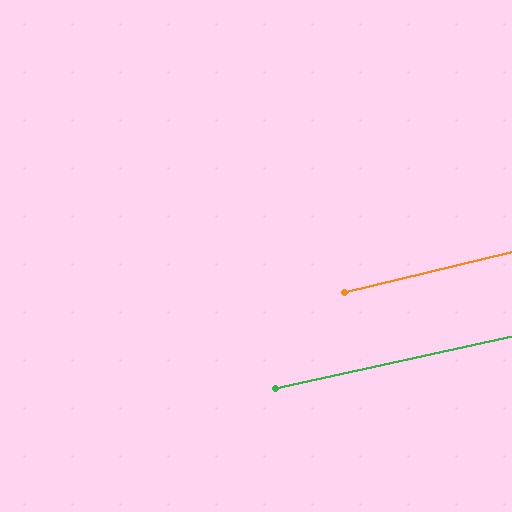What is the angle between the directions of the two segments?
Approximately 1 degree.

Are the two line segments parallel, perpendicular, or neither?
Parallel — their directions differ by only 1.2°.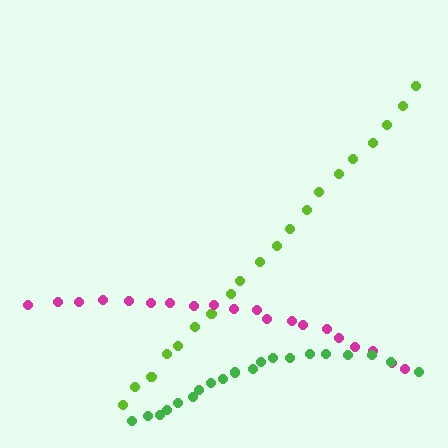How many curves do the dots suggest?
There are 3 distinct paths.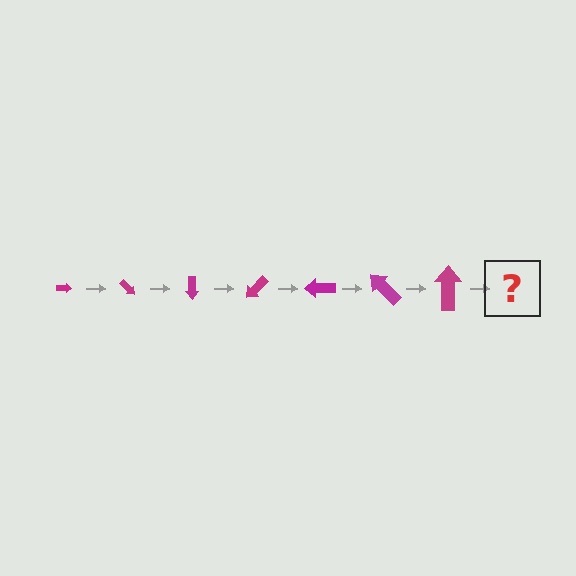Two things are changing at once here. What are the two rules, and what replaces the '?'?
The two rules are that the arrow grows larger each step and it rotates 45 degrees each step. The '?' should be an arrow, larger than the previous one and rotated 315 degrees from the start.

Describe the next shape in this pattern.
It should be an arrow, larger than the previous one and rotated 315 degrees from the start.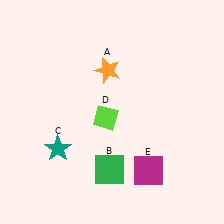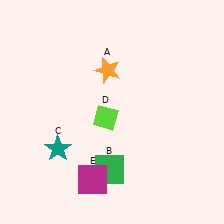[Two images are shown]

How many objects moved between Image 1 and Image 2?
1 object moved between the two images.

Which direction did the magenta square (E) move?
The magenta square (E) moved left.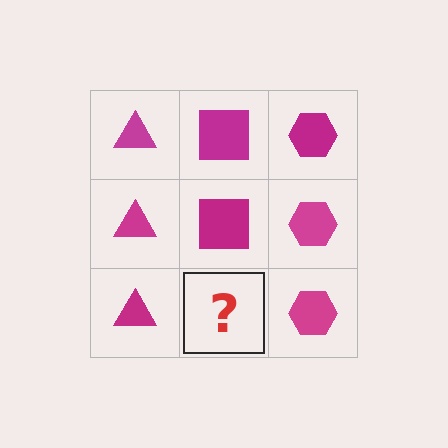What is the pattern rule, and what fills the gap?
The rule is that each column has a consistent shape. The gap should be filled with a magenta square.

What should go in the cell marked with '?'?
The missing cell should contain a magenta square.